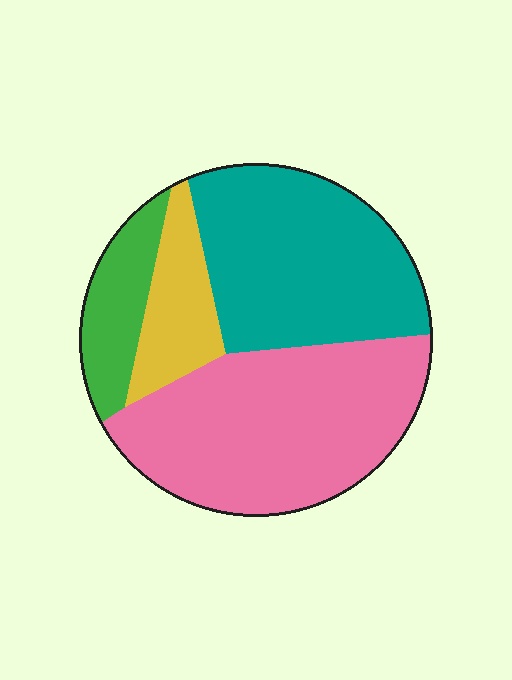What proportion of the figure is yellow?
Yellow takes up about one eighth (1/8) of the figure.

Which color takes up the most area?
Pink, at roughly 40%.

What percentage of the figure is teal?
Teal takes up about one third (1/3) of the figure.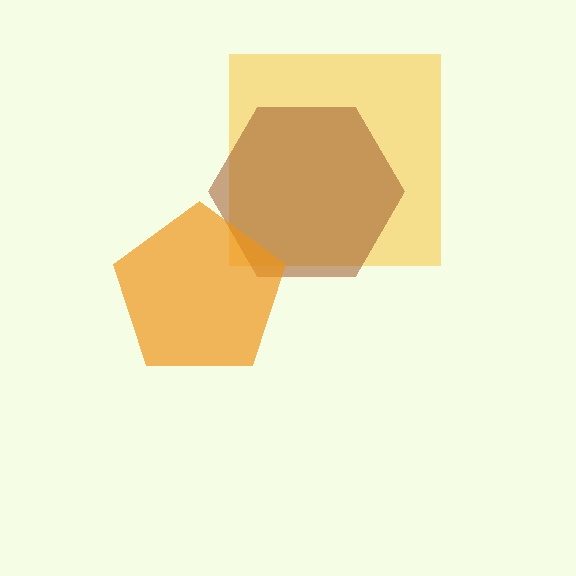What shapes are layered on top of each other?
The layered shapes are: a yellow square, a brown hexagon, an orange pentagon.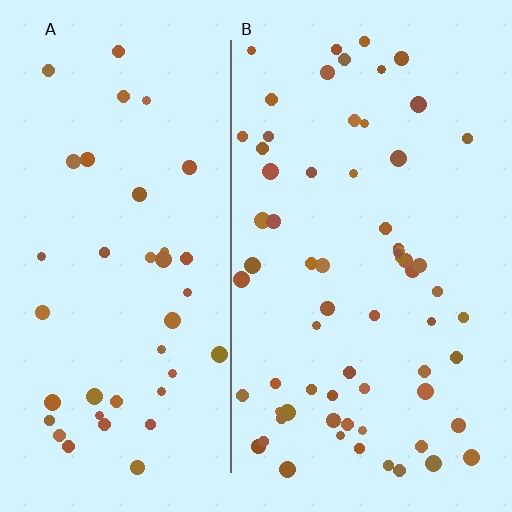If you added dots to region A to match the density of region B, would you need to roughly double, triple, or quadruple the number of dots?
Approximately double.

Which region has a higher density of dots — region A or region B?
B (the right).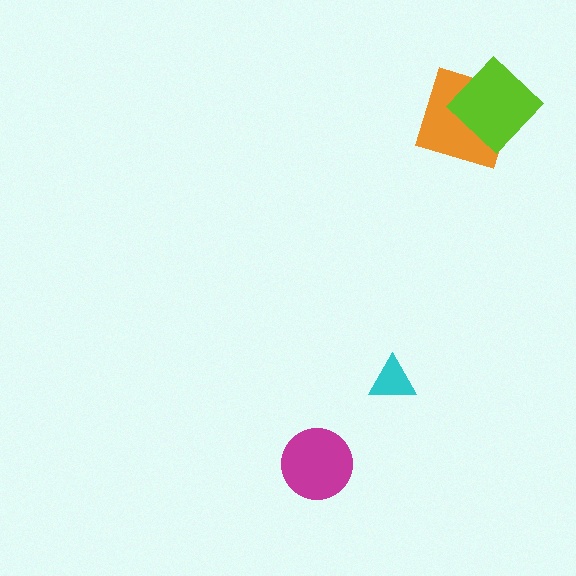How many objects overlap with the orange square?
1 object overlaps with the orange square.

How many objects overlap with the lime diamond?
1 object overlaps with the lime diamond.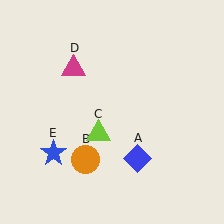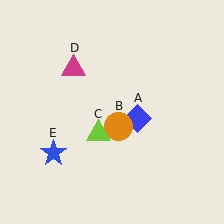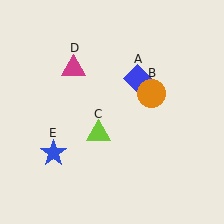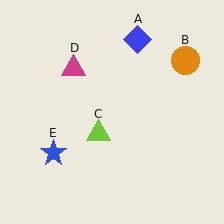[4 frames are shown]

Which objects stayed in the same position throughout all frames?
Lime triangle (object C) and magenta triangle (object D) and blue star (object E) remained stationary.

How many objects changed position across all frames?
2 objects changed position: blue diamond (object A), orange circle (object B).